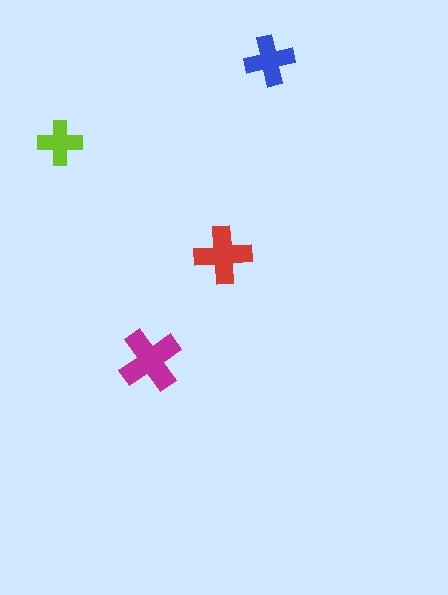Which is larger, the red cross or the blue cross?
The red one.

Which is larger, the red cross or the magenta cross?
The magenta one.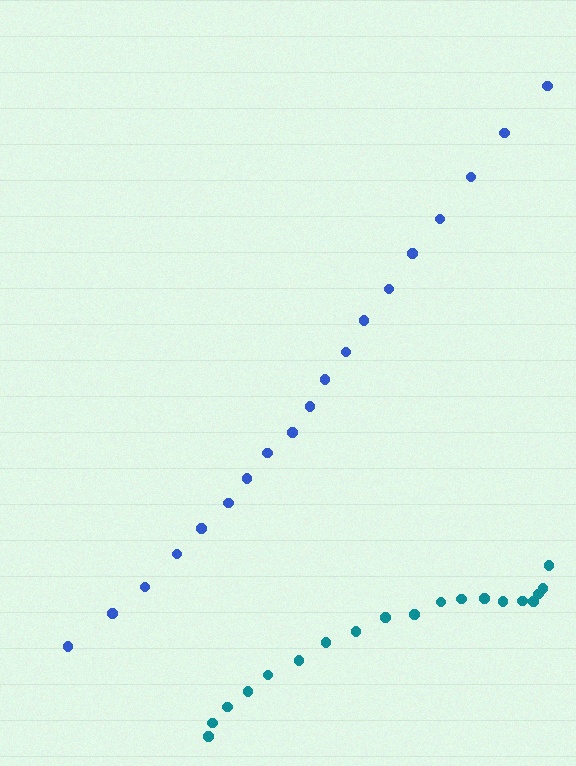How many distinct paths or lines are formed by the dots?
There are 2 distinct paths.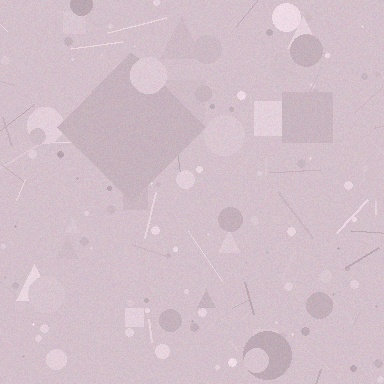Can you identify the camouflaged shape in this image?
The camouflaged shape is a diamond.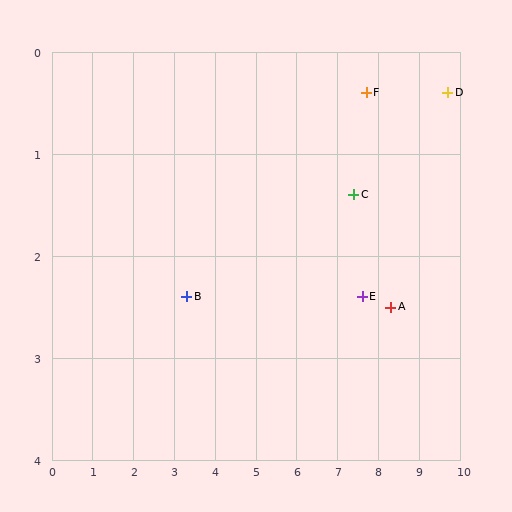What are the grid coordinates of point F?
Point F is at approximately (7.7, 0.4).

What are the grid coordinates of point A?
Point A is at approximately (8.3, 2.5).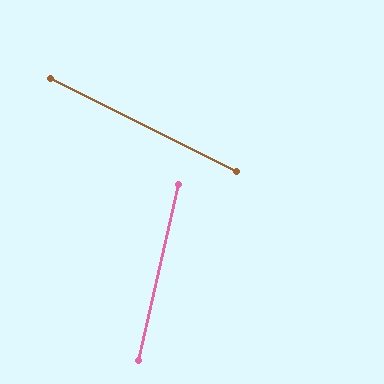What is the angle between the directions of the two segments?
Approximately 77 degrees.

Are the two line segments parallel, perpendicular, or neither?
Neither parallel nor perpendicular — they differ by about 77°.